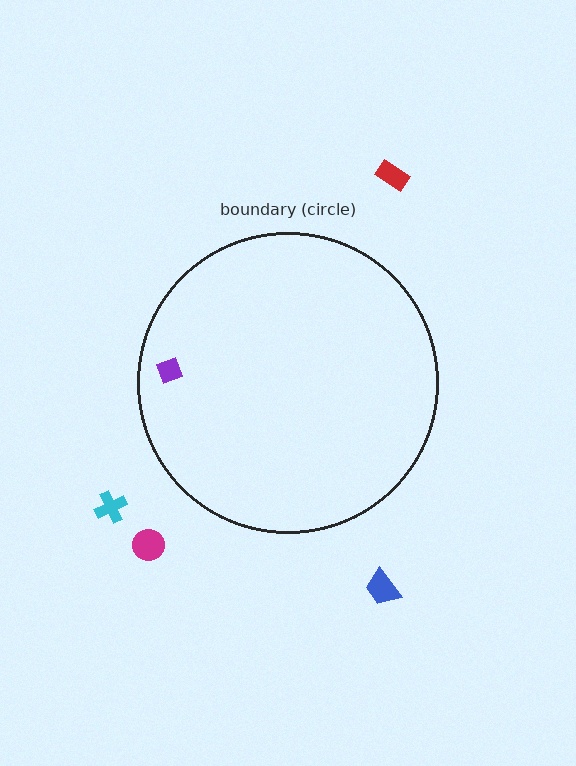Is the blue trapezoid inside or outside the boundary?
Outside.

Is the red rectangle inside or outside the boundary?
Outside.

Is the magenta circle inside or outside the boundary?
Outside.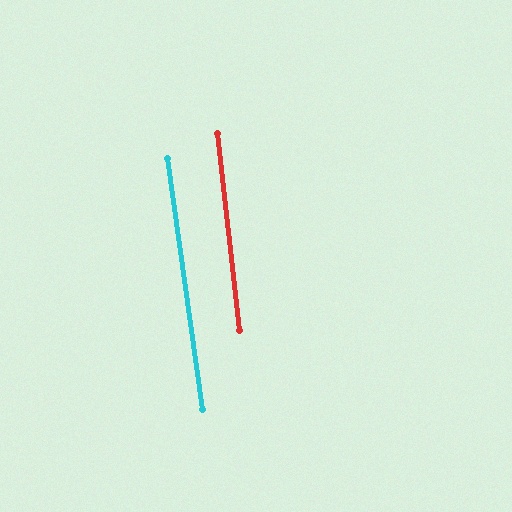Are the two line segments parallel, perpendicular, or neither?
Parallel — their directions differ by only 1.5°.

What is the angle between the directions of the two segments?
Approximately 1 degree.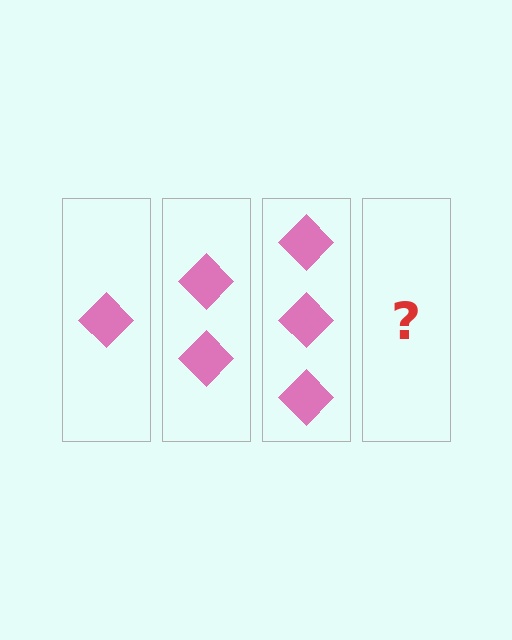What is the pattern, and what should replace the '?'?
The pattern is that each step adds one more diamond. The '?' should be 4 diamonds.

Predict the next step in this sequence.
The next step is 4 diamonds.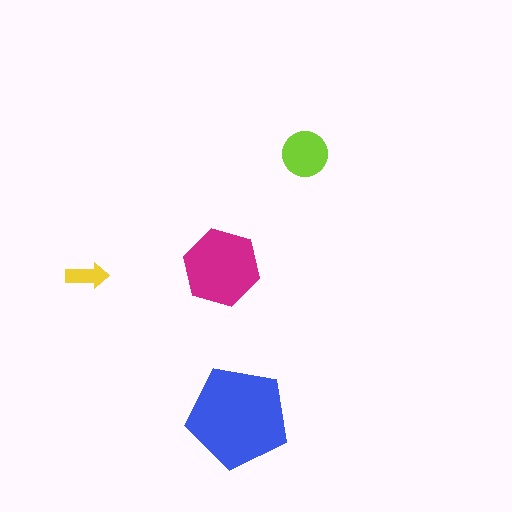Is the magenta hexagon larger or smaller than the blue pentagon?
Smaller.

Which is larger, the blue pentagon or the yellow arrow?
The blue pentagon.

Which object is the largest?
The blue pentagon.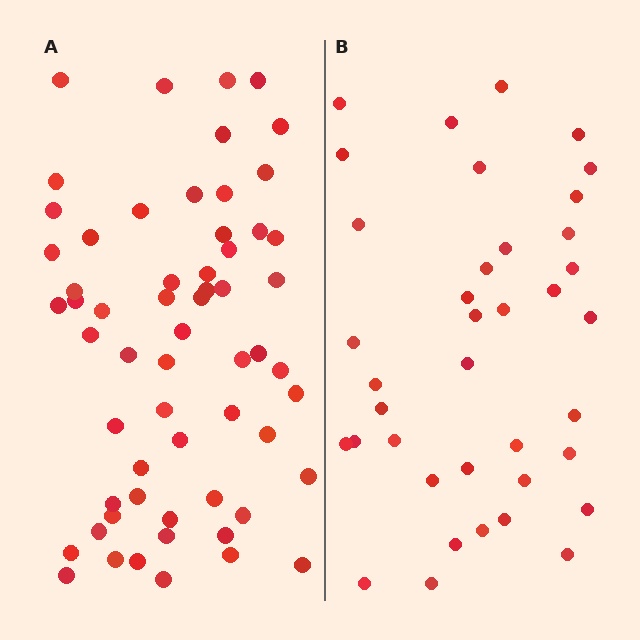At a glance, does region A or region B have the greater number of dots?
Region A (the left region) has more dots.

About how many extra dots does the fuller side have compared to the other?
Region A has approximately 20 more dots than region B.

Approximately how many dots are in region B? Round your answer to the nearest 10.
About 40 dots. (The exact count is 38, which rounds to 40.)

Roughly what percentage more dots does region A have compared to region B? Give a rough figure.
About 60% more.